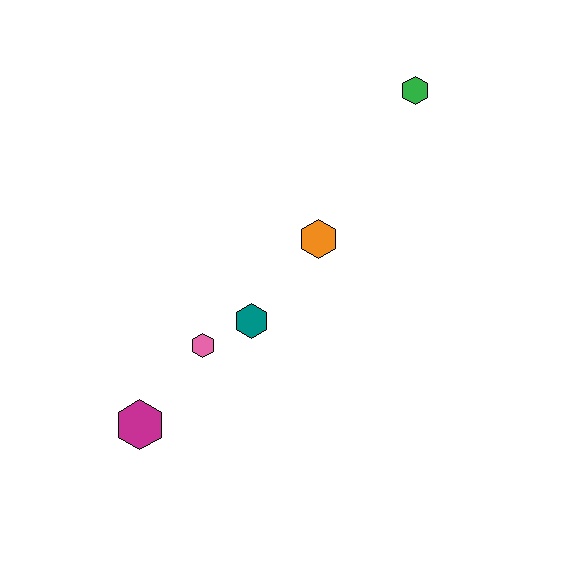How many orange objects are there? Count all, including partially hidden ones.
There is 1 orange object.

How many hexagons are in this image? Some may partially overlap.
There are 5 hexagons.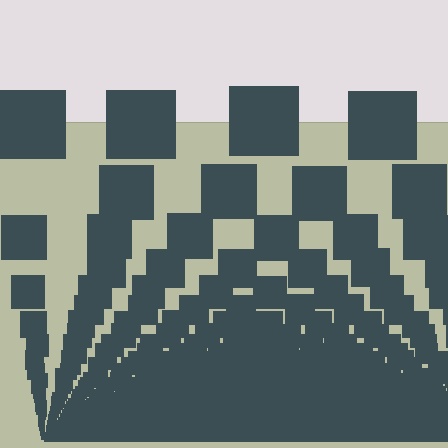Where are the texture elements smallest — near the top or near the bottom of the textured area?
Near the bottom.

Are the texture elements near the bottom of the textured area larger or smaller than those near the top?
Smaller. The gradient is inverted — elements near the bottom are smaller and denser.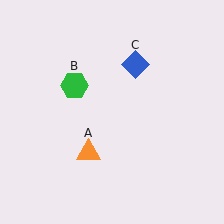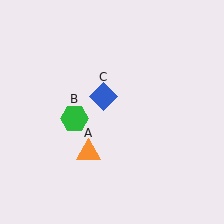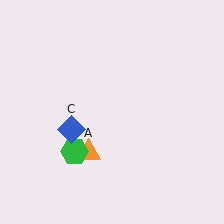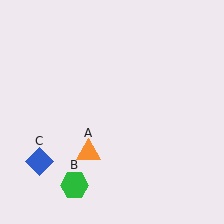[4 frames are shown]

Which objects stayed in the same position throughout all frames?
Orange triangle (object A) remained stationary.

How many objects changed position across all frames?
2 objects changed position: green hexagon (object B), blue diamond (object C).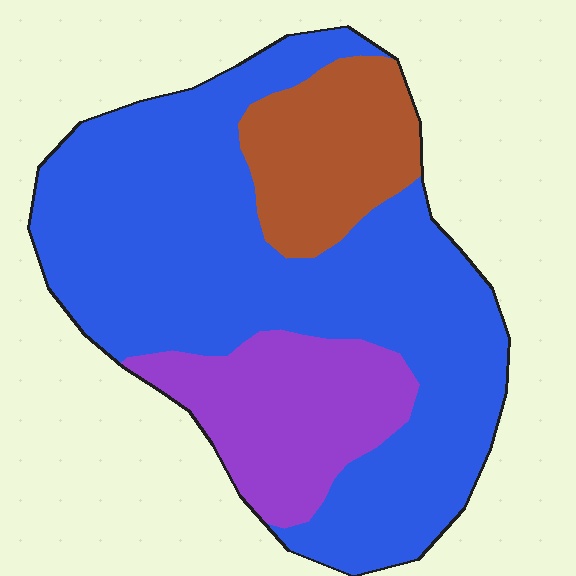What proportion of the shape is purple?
Purple covers 19% of the shape.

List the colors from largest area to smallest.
From largest to smallest: blue, purple, brown.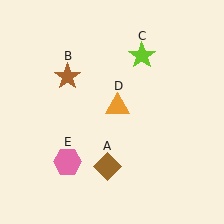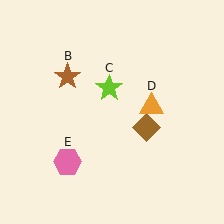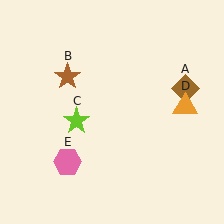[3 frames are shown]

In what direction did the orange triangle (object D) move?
The orange triangle (object D) moved right.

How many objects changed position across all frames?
3 objects changed position: brown diamond (object A), lime star (object C), orange triangle (object D).